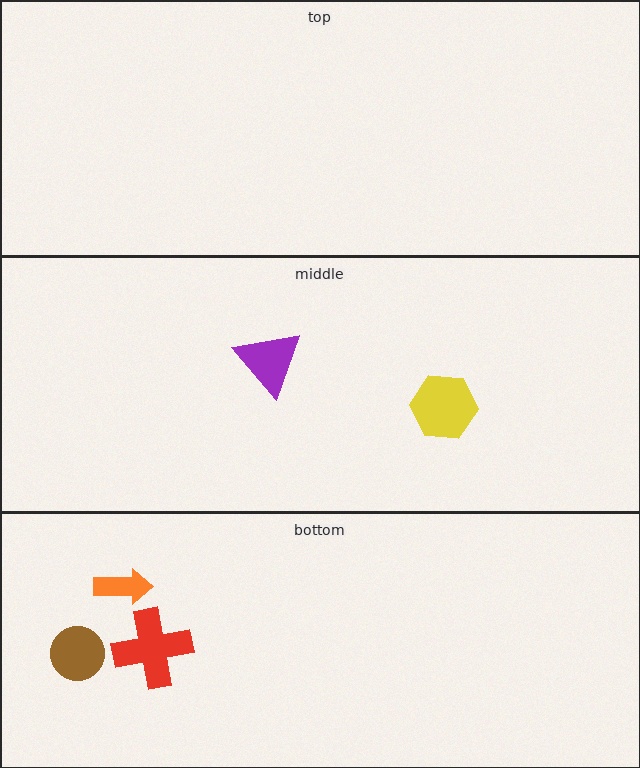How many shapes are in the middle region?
2.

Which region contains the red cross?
The bottom region.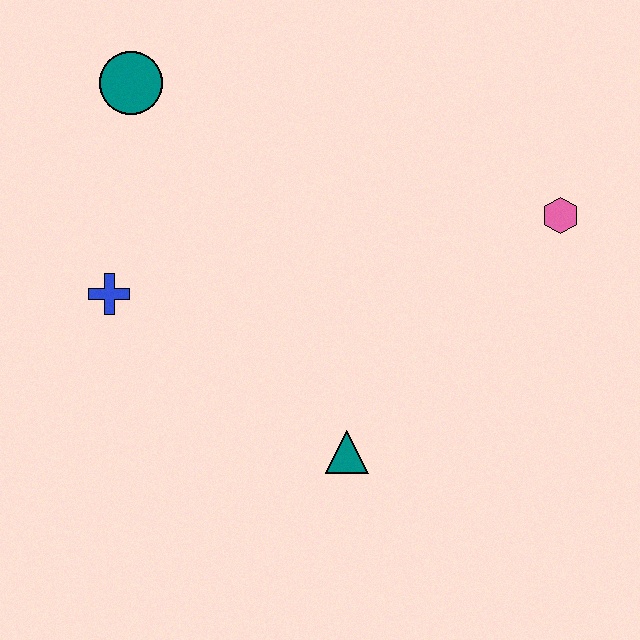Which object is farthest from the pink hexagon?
The blue cross is farthest from the pink hexagon.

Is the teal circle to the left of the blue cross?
No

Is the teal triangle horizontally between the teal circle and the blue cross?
No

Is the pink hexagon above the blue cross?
Yes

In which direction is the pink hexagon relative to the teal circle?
The pink hexagon is to the right of the teal circle.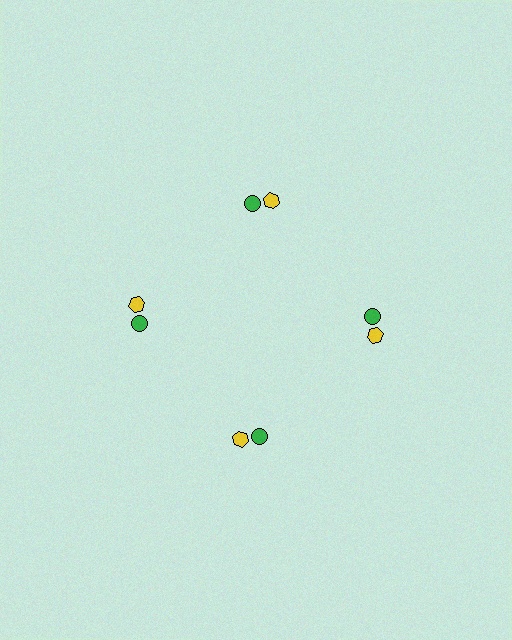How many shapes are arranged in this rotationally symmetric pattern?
There are 8 shapes, arranged in 4 groups of 2.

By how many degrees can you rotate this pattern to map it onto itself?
The pattern maps onto itself every 90 degrees of rotation.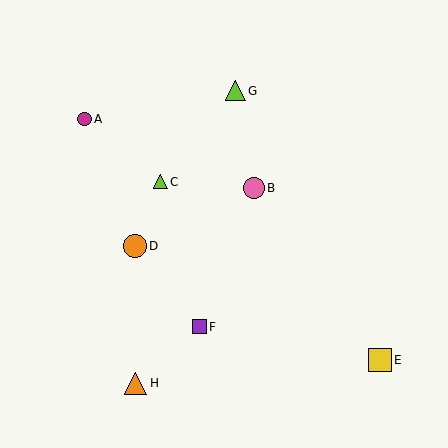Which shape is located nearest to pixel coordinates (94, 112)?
The magenta circle (labeled A) at (85, 119) is nearest to that location.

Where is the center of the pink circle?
The center of the pink circle is at (254, 188).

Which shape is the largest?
The yellow square (labeled E) is the largest.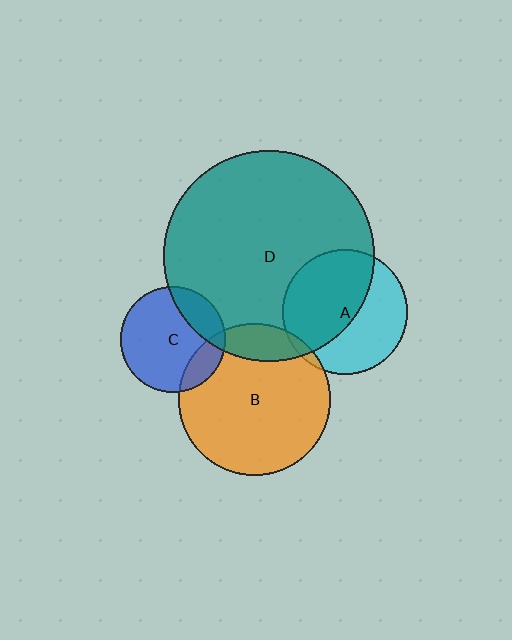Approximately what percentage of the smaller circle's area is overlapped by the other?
Approximately 15%.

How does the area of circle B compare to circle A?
Approximately 1.5 times.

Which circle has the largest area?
Circle D (teal).